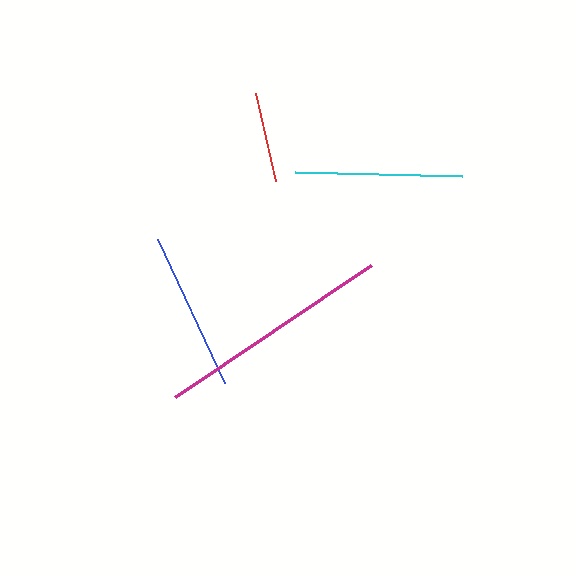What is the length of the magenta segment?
The magenta segment is approximately 236 pixels long.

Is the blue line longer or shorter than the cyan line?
The cyan line is longer than the blue line.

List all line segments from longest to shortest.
From longest to shortest: magenta, cyan, blue, red.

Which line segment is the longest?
The magenta line is the longest at approximately 236 pixels.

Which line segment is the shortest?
The red line is the shortest at approximately 90 pixels.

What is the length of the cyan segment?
The cyan segment is approximately 167 pixels long.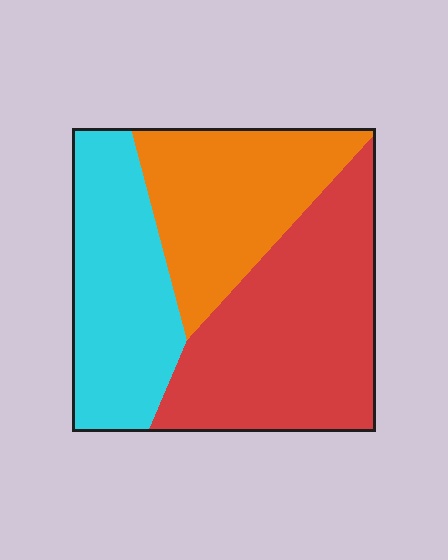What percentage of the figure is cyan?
Cyan takes up between a sixth and a third of the figure.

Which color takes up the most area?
Red, at roughly 40%.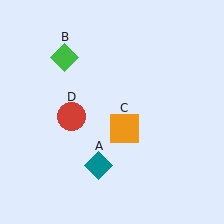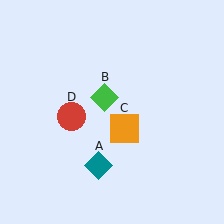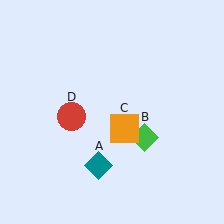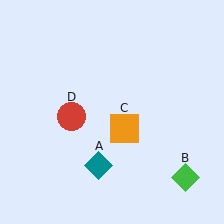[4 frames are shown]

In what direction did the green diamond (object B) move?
The green diamond (object B) moved down and to the right.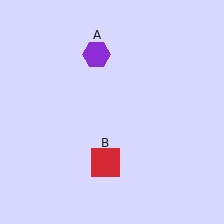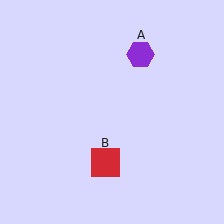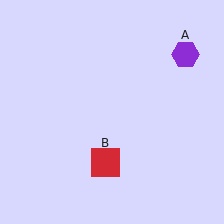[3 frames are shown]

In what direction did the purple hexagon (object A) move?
The purple hexagon (object A) moved right.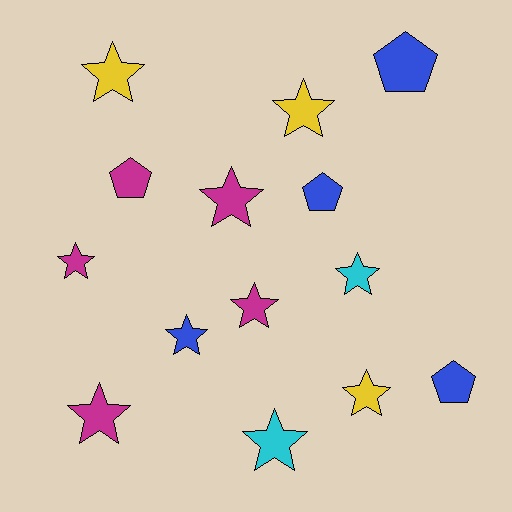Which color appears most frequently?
Magenta, with 5 objects.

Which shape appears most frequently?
Star, with 10 objects.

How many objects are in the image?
There are 14 objects.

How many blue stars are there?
There is 1 blue star.